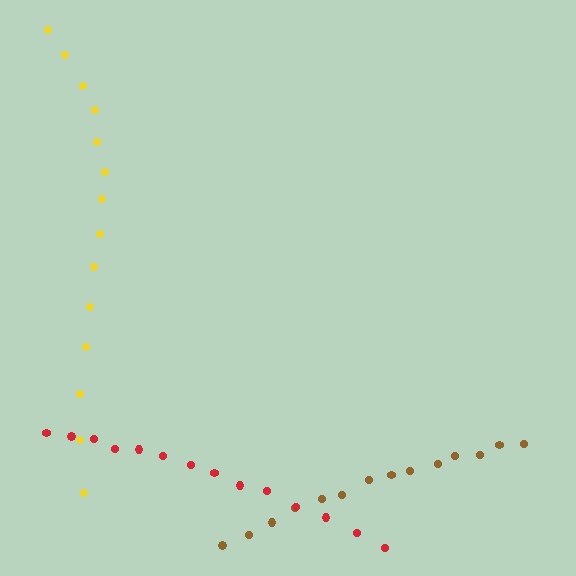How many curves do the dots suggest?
There are 3 distinct paths.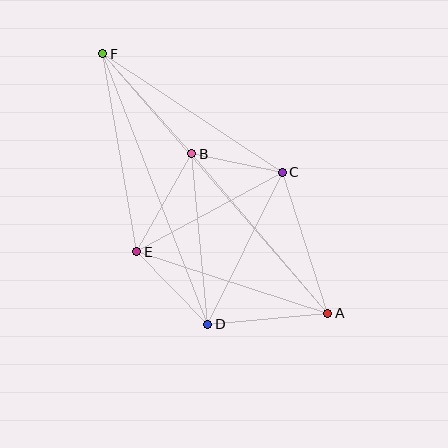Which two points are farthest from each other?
Points A and F are farthest from each other.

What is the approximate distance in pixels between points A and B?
The distance between A and B is approximately 209 pixels.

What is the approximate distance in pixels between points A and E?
The distance between A and E is approximately 201 pixels.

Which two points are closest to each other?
Points B and C are closest to each other.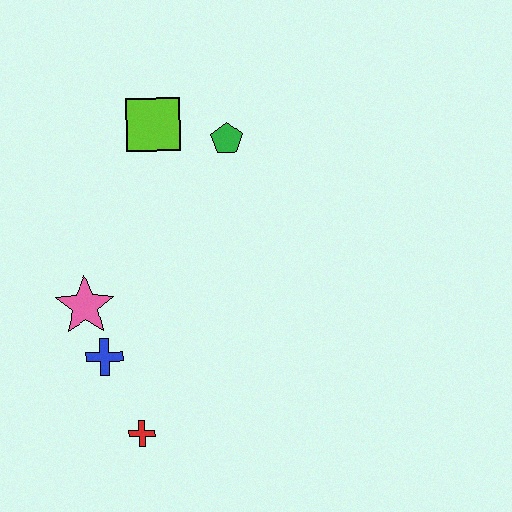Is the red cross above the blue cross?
No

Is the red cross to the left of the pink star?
No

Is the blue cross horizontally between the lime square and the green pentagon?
No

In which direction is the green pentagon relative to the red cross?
The green pentagon is above the red cross.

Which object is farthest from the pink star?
The green pentagon is farthest from the pink star.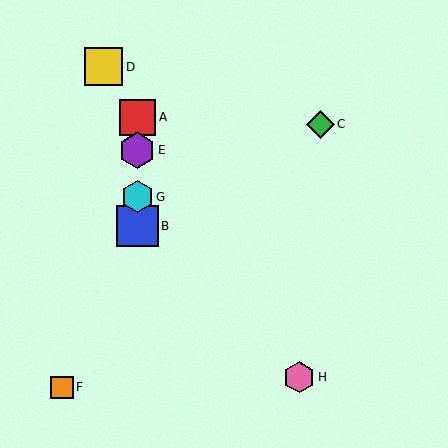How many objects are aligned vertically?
4 objects (A, B, E, G) are aligned vertically.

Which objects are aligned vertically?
Objects A, B, E, G are aligned vertically.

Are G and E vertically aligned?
Yes, both are at x≈137.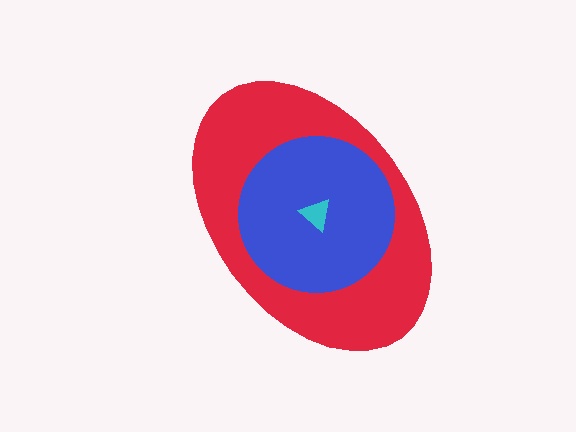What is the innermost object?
The cyan triangle.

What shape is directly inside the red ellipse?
The blue circle.